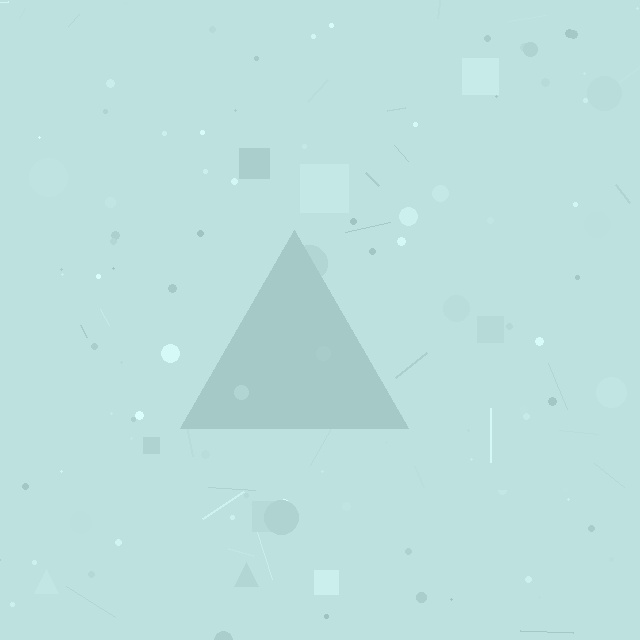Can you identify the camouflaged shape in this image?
The camouflaged shape is a triangle.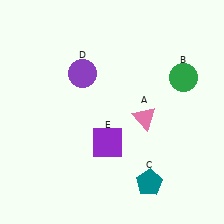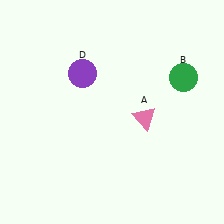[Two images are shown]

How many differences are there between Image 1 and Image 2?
There are 2 differences between the two images.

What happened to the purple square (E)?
The purple square (E) was removed in Image 2. It was in the bottom-left area of Image 1.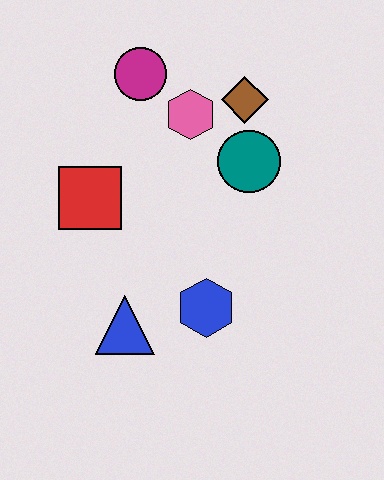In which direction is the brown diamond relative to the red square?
The brown diamond is to the right of the red square.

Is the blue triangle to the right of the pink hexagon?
No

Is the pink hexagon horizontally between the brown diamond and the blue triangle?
Yes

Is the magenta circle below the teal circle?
No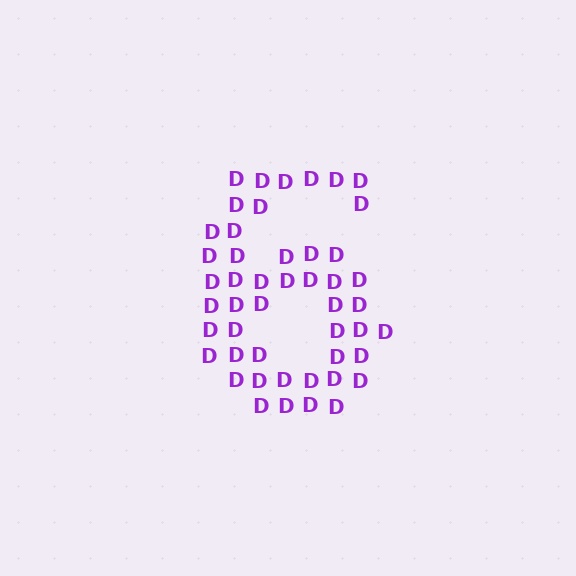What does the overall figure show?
The overall figure shows the digit 6.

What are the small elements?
The small elements are letter D's.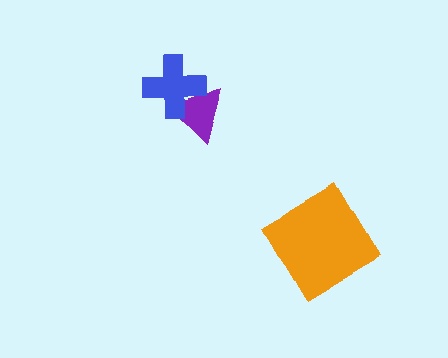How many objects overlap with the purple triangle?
1 object overlaps with the purple triangle.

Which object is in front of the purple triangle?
The blue cross is in front of the purple triangle.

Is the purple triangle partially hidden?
Yes, it is partially covered by another shape.